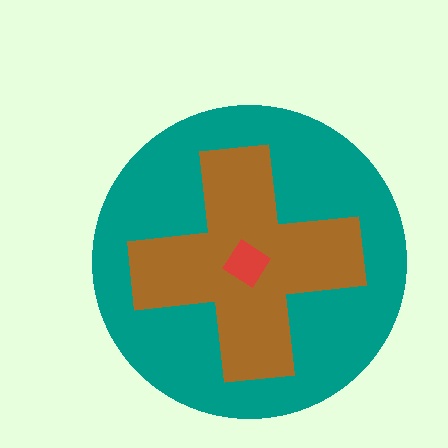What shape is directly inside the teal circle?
The brown cross.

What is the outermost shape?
The teal circle.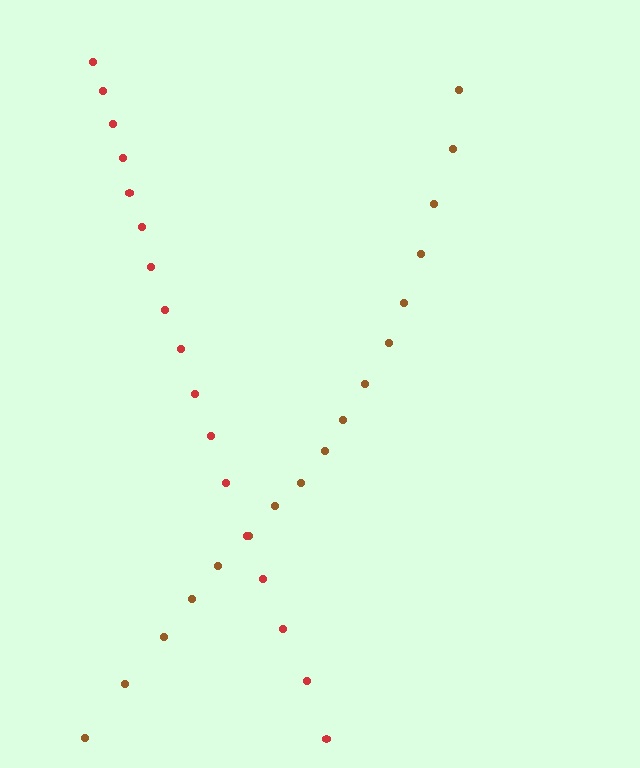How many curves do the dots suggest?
There are 2 distinct paths.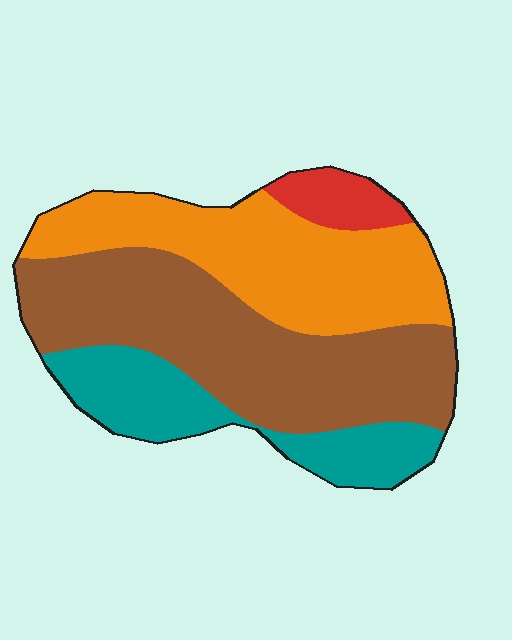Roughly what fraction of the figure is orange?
Orange takes up about one third (1/3) of the figure.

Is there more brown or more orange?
Brown.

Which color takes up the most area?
Brown, at roughly 40%.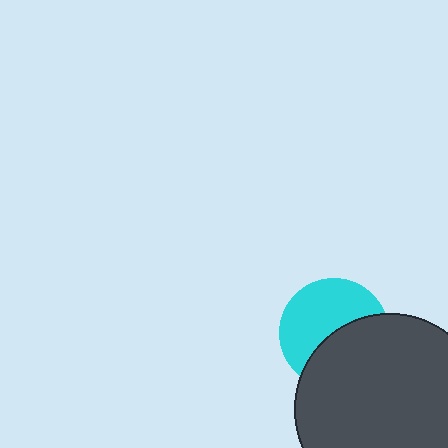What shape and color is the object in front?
The object in front is a dark gray circle.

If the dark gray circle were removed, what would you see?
You would see the complete cyan circle.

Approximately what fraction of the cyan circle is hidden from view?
Roughly 45% of the cyan circle is hidden behind the dark gray circle.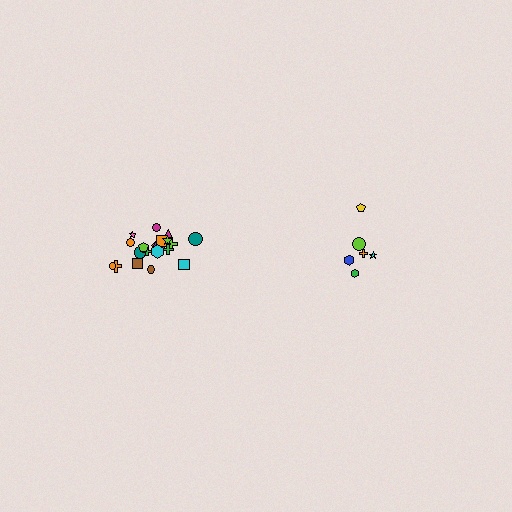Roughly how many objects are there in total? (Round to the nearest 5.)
Roughly 30 objects in total.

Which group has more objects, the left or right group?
The left group.